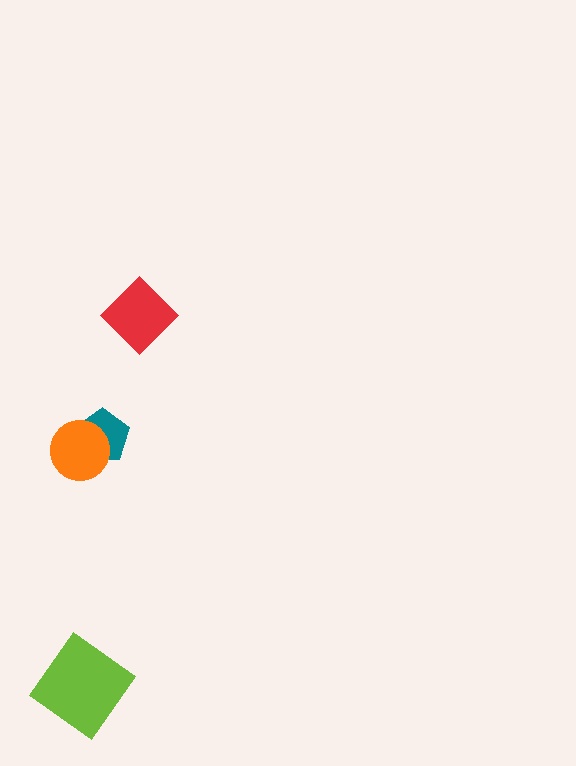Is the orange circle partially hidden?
No, no other shape covers it.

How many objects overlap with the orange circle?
1 object overlaps with the orange circle.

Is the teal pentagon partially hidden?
Yes, it is partially covered by another shape.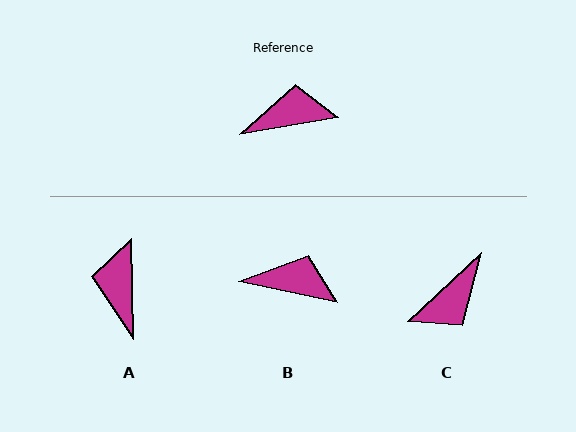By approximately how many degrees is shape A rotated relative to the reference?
Approximately 81 degrees counter-clockwise.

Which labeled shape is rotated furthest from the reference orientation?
C, about 147 degrees away.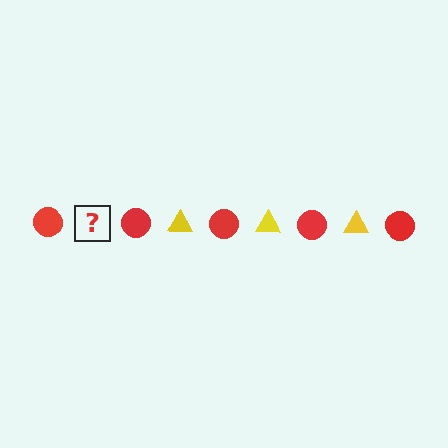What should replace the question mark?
The question mark should be replaced with a yellow triangle.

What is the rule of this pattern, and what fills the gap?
The rule is that the pattern alternates between red circle and yellow triangle. The gap should be filled with a yellow triangle.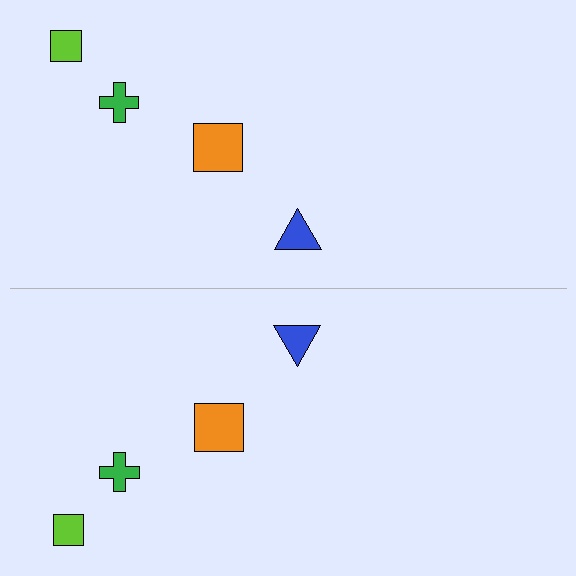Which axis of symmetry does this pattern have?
The pattern has a horizontal axis of symmetry running through the center of the image.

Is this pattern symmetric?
Yes, this pattern has bilateral (reflection) symmetry.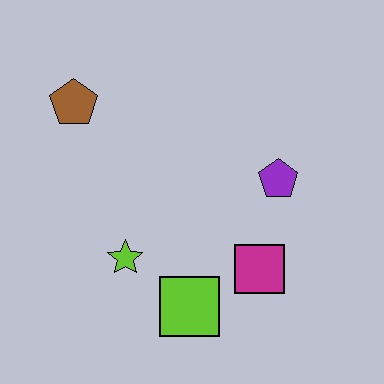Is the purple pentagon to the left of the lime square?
No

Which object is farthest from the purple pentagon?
The brown pentagon is farthest from the purple pentagon.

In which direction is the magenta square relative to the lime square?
The magenta square is to the right of the lime square.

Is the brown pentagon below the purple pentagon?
No